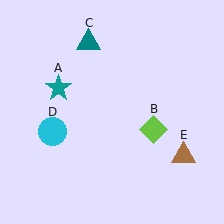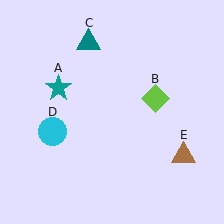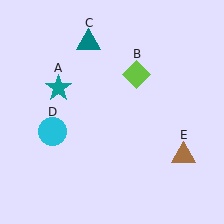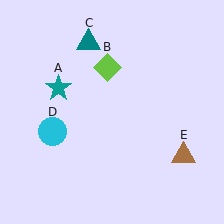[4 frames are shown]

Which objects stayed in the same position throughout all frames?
Teal star (object A) and teal triangle (object C) and cyan circle (object D) and brown triangle (object E) remained stationary.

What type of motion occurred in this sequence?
The lime diamond (object B) rotated counterclockwise around the center of the scene.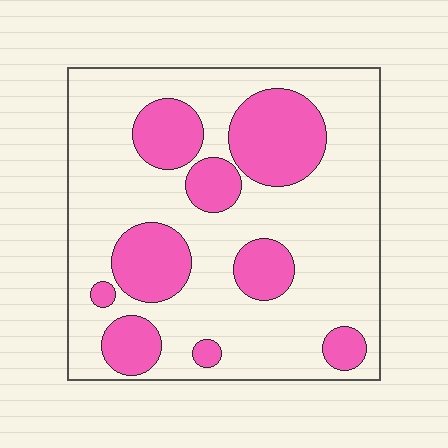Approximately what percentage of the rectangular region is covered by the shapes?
Approximately 30%.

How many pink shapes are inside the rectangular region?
9.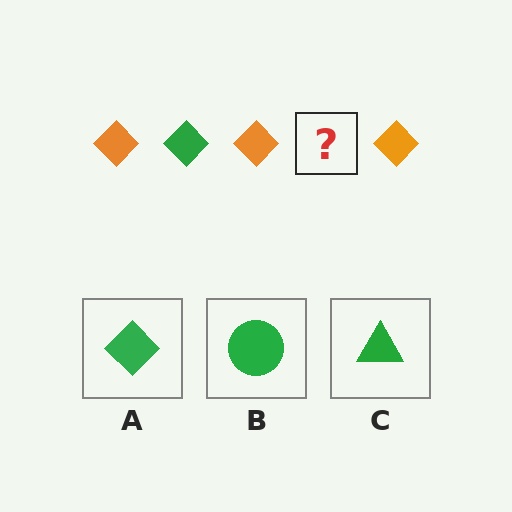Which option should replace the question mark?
Option A.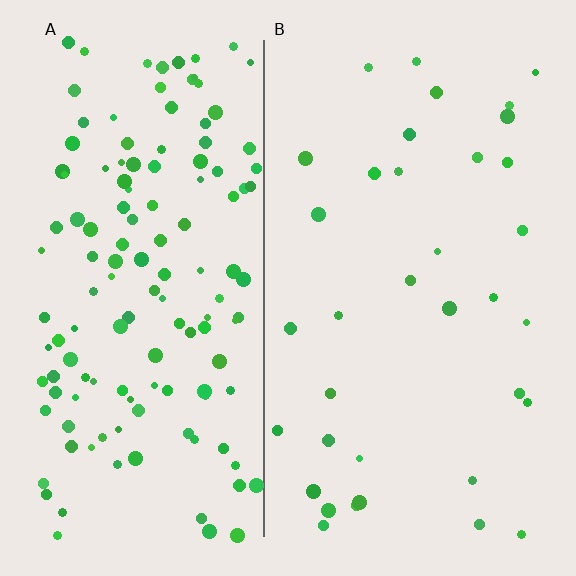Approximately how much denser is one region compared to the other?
Approximately 3.9× — region A over region B.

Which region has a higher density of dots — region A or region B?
A (the left).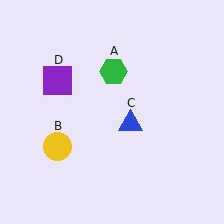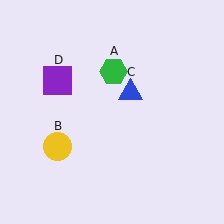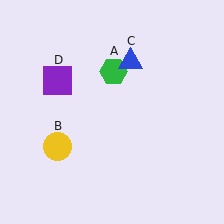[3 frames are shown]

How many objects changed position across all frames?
1 object changed position: blue triangle (object C).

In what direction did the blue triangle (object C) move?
The blue triangle (object C) moved up.